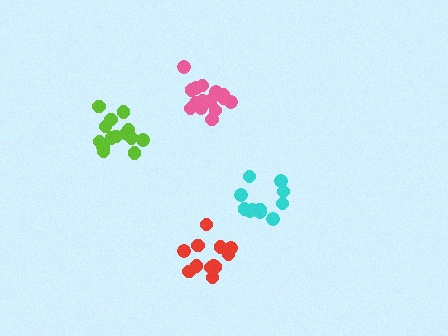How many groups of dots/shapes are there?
There are 4 groups.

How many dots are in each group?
Group 1: 11 dots, Group 2: 15 dots, Group 3: 16 dots, Group 4: 13 dots (55 total).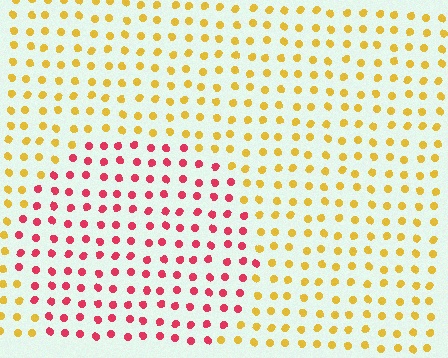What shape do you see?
I see a circle.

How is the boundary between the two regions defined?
The boundary is defined purely by a slight shift in hue (about 61 degrees). Spacing, size, and orientation are identical on both sides.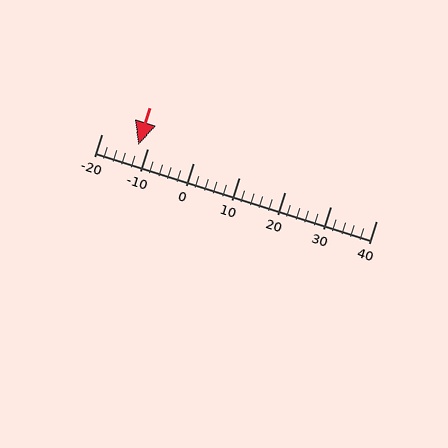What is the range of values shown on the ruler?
The ruler shows values from -20 to 40.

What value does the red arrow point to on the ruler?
The red arrow points to approximately -12.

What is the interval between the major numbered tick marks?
The major tick marks are spaced 10 units apart.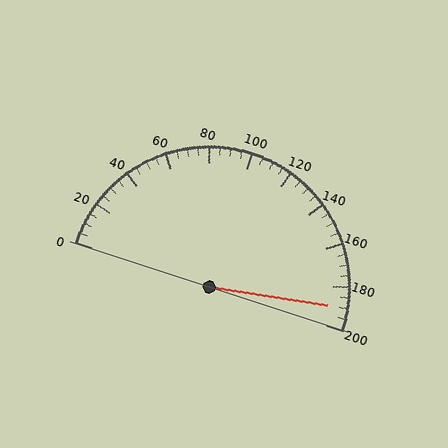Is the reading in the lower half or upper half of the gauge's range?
The reading is in the upper half of the range (0 to 200).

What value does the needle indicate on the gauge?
The needle indicates approximately 190.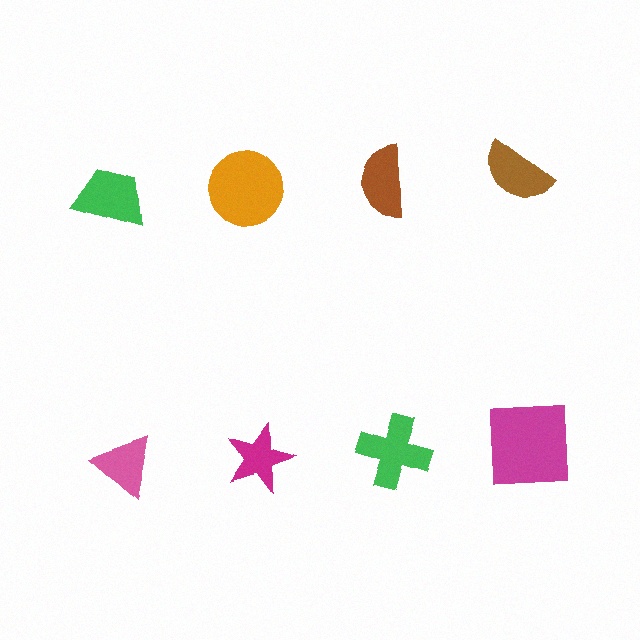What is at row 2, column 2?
A magenta star.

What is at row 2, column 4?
A magenta square.